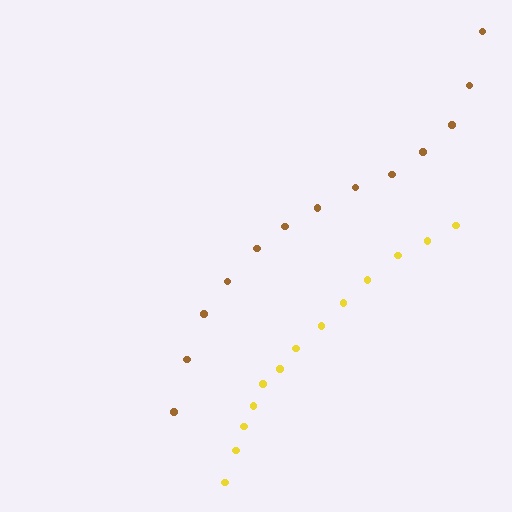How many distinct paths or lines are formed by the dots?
There are 2 distinct paths.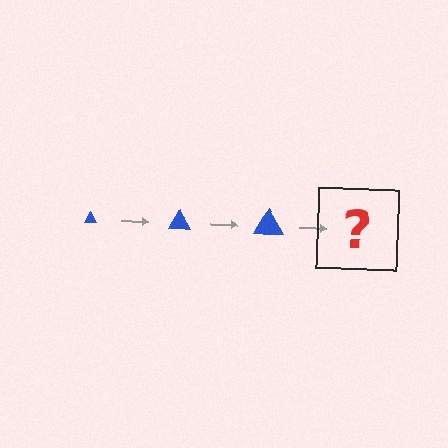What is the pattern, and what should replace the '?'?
The pattern is that the triangle gets progressively larger each step. The '?' should be a blue triangle, larger than the previous one.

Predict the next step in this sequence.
The next step is a blue triangle, larger than the previous one.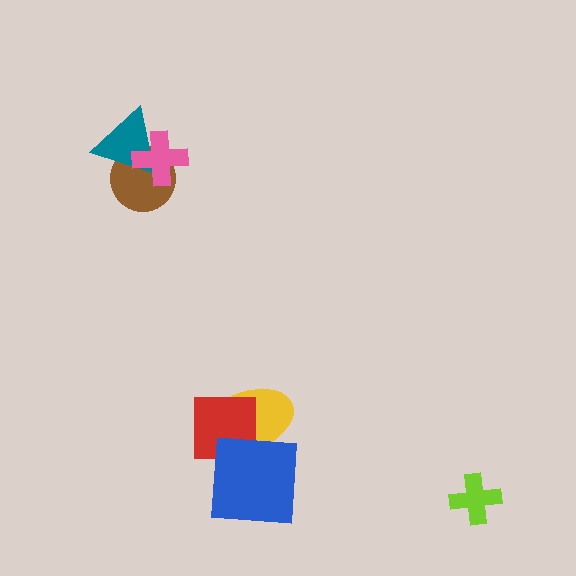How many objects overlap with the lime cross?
0 objects overlap with the lime cross.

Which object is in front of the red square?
The blue square is in front of the red square.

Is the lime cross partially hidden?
No, no other shape covers it.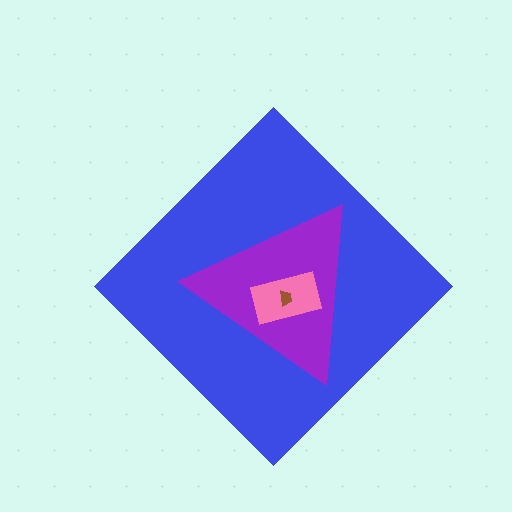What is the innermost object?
The brown trapezoid.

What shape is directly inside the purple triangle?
The pink rectangle.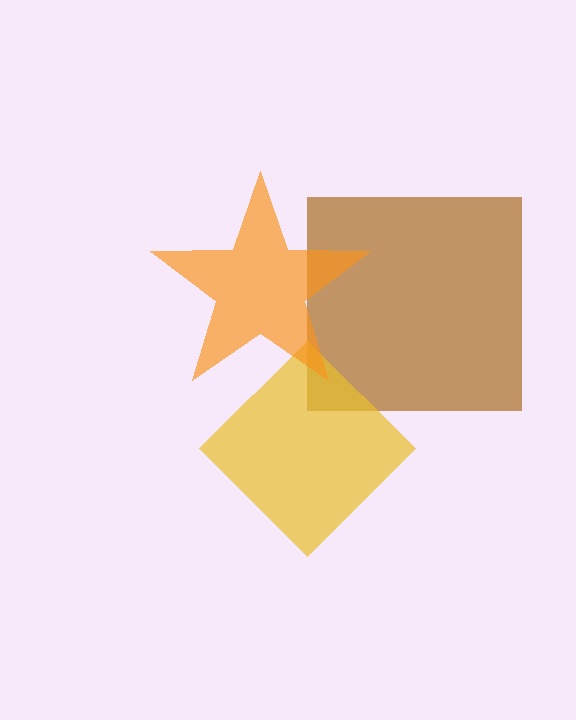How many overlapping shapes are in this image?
There are 3 overlapping shapes in the image.